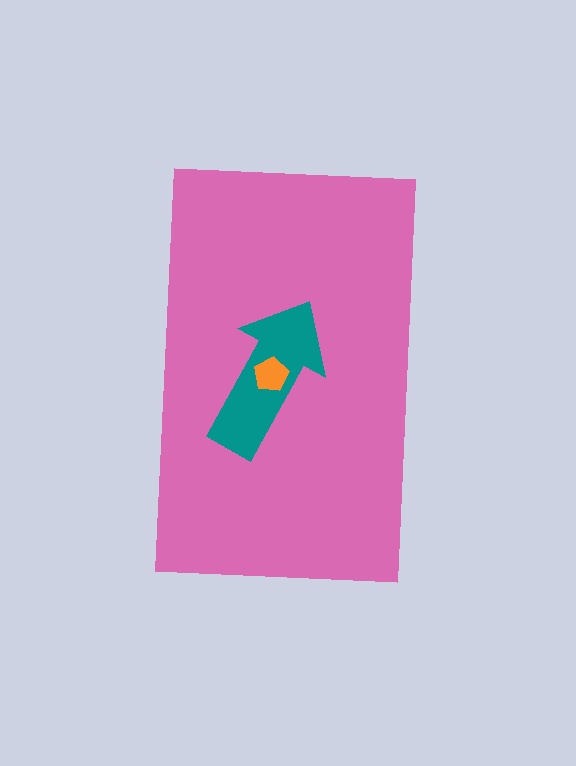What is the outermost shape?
The pink rectangle.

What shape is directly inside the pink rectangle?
The teal arrow.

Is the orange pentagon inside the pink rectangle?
Yes.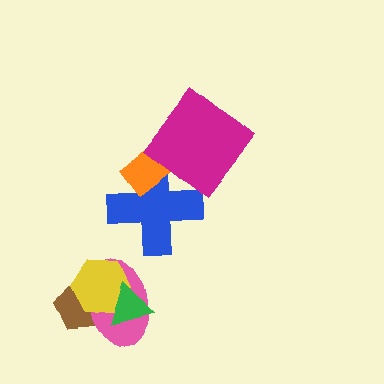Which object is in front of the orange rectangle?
The magenta diamond is in front of the orange rectangle.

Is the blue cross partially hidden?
Yes, it is partially covered by another shape.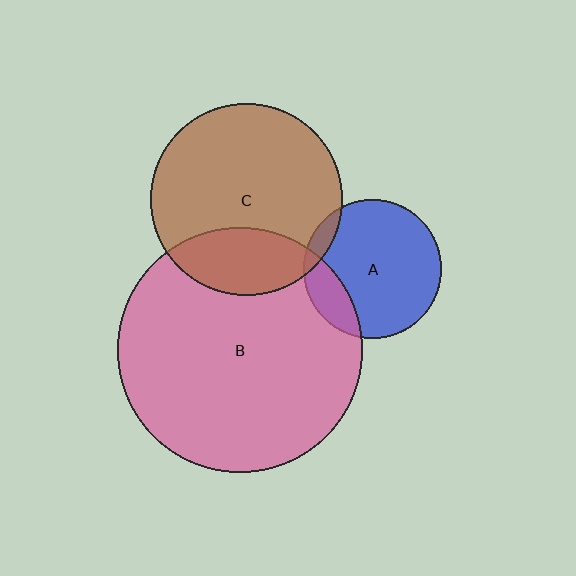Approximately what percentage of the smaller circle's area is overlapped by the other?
Approximately 25%.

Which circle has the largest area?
Circle B (pink).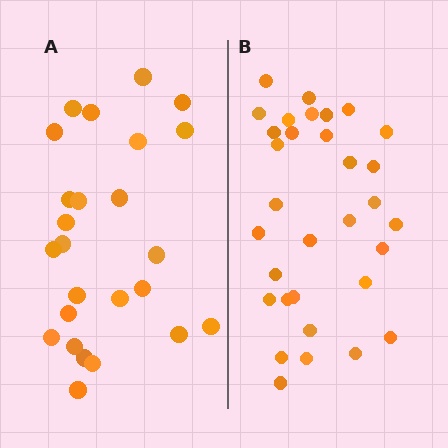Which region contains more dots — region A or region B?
Region B (the right region) has more dots.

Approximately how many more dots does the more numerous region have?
Region B has roughly 8 or so more dots than region A.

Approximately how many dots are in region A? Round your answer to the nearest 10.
About 20 dots. (The exact count is 25, which rounds to 20.)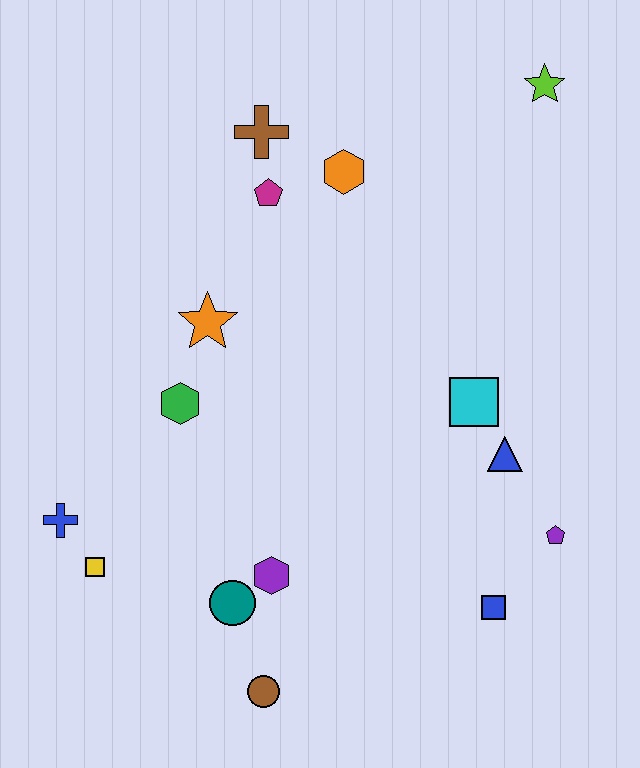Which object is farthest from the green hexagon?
The lime star is farthest from the green hexagon.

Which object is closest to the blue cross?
The yellow square is closest to the blue cross.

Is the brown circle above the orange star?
No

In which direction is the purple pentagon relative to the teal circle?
The purple pentagon is to the right of the teal circle.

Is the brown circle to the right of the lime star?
No